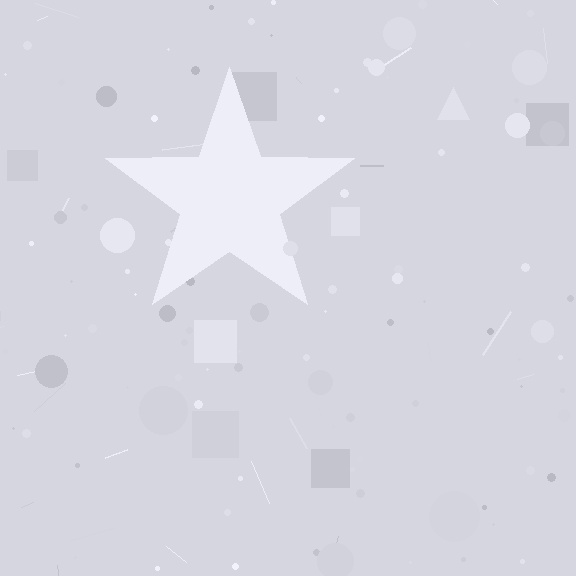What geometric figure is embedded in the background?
A star is embedded in the background.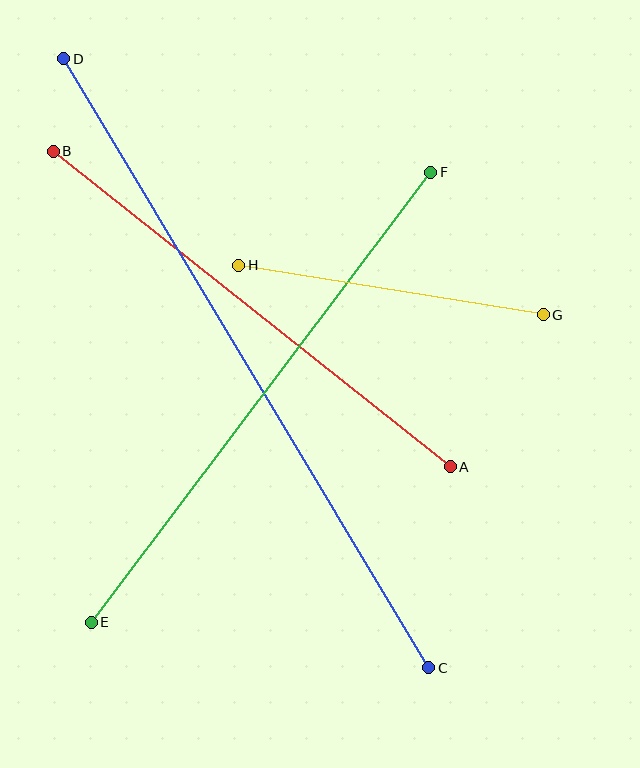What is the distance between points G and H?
The distance is approximately 309 pixels.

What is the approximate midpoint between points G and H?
The midpoint is at approximately (391, 290) pixels.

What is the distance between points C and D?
The distance is approximately 710 pixels.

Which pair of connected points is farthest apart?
Points C and D are farthest apart.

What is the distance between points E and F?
The distance is approximately 564 pixels.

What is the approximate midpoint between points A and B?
The midpoint is at approximately (252, 309) pixels.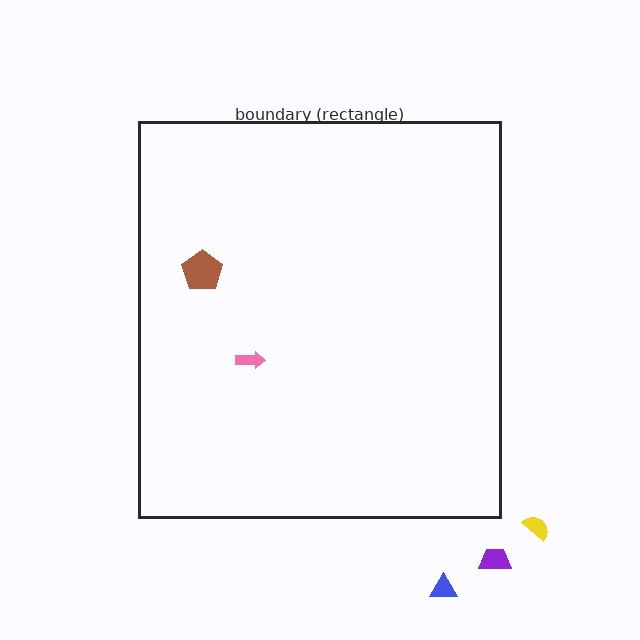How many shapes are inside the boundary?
2 inside, 3 outside.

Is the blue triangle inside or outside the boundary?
Outside.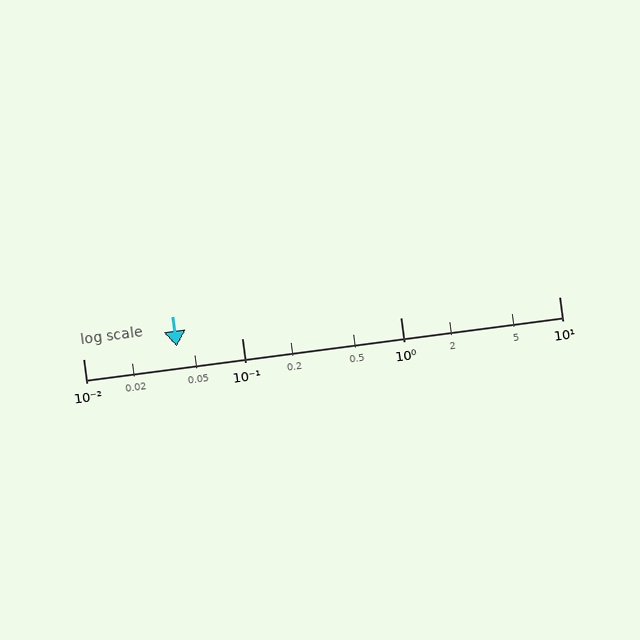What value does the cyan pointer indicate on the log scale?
The pointer indicates approximately 0.039.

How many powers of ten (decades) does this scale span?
The scale spans 3 decades, from 0.01 to 10.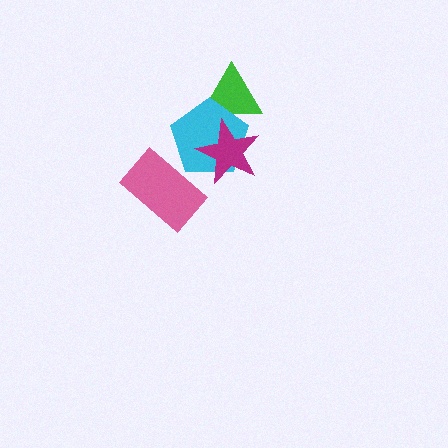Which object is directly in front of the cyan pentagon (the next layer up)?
The magenta star is directly in front of the cyan pentagon.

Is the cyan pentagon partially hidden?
Yes, it is partially covered by another shape.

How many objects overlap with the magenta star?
2 objects overlap with the magenta star.